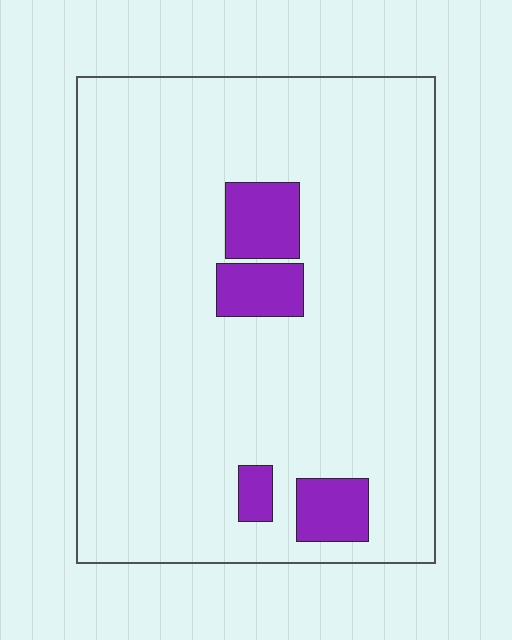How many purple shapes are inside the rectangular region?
4.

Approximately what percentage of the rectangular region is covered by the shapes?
Approximately 10%.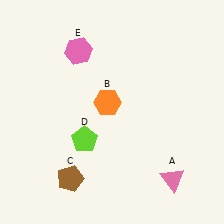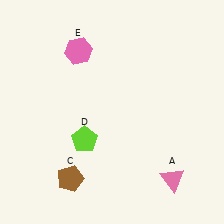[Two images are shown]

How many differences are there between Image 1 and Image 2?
There is 1 difference between the two images.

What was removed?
The orange hexagon (B) was removed in Image 2.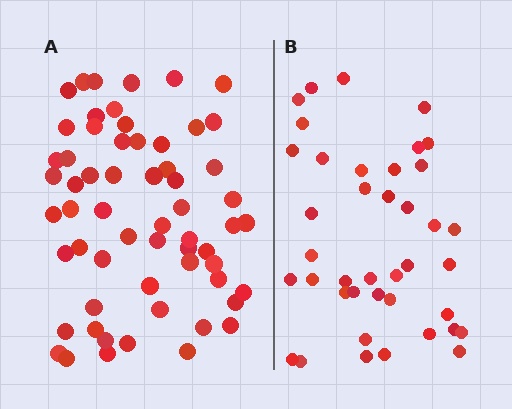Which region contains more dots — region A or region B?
Region A (the left region) has more dots.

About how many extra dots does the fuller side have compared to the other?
Region A has approximately 20 more dots than region B.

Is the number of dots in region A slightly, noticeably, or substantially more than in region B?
Region A has substantially more. The ratio is roughly 1.5 to 1.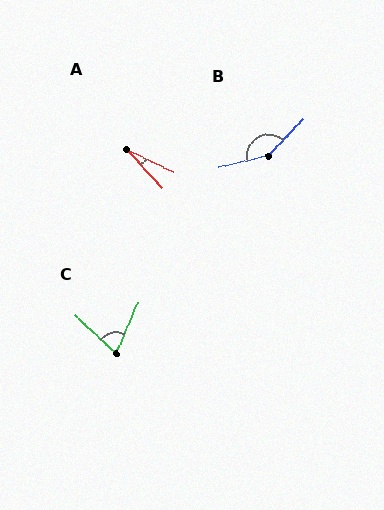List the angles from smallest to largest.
A (22°), C (70°), B (147°).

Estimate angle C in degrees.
Approximately 70 degrees.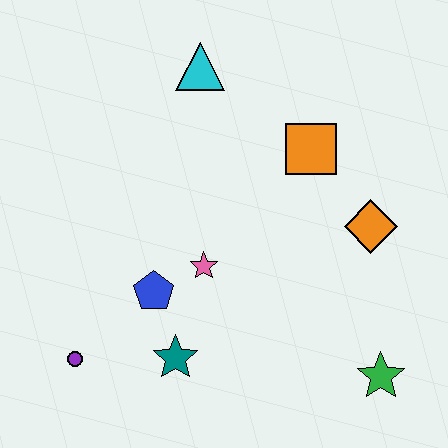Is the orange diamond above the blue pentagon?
Yes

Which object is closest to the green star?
The orange diamond is closest to the green star.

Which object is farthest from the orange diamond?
The purple circle is farthest from the orange diamond.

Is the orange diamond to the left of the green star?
Yes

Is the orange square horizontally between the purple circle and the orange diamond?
Yes